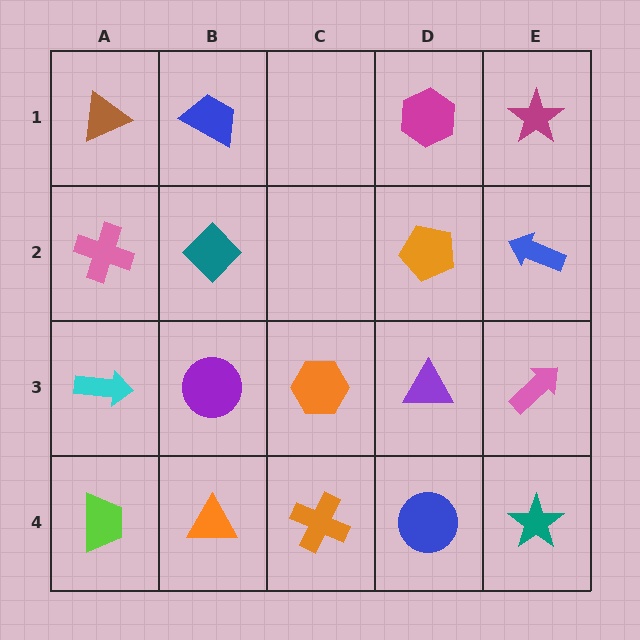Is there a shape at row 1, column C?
No, that cell is empty.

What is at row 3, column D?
A purple triangle.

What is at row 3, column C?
An orange hexagon.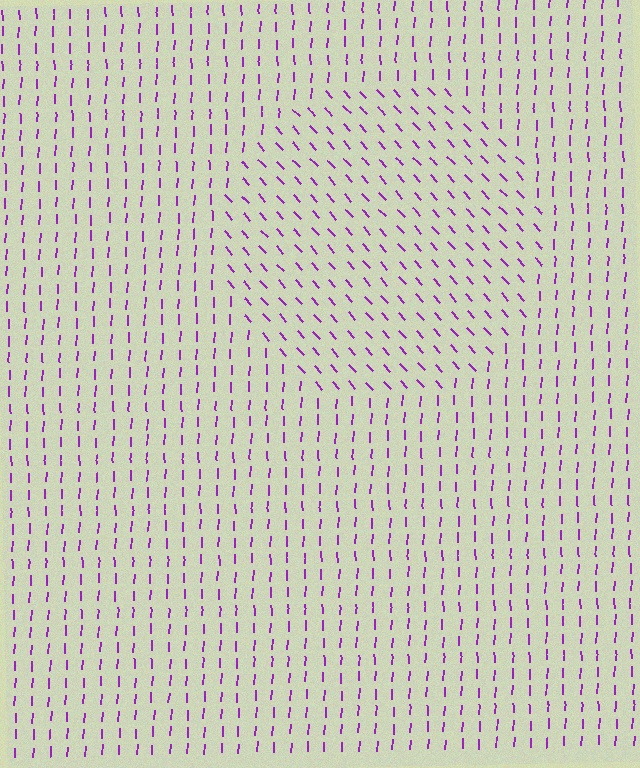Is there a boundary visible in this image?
Yes, there is a texture boundary formed by a change in line orientation.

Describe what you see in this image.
The image is filled with small purple line segments. A circle region in the image has lines oriented differently from the surrounding lines, creating a visible texture boundary.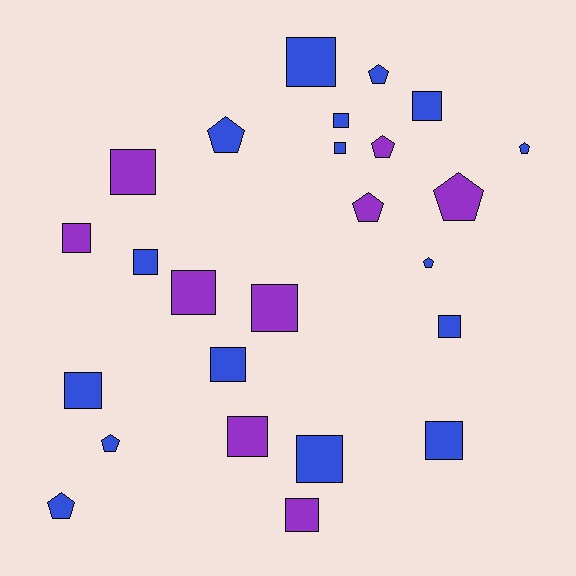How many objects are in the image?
There are 25 objects.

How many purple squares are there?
There are 6 purple squares.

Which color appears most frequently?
Blue, with 16 objects.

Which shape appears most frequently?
Square, with 16 objects.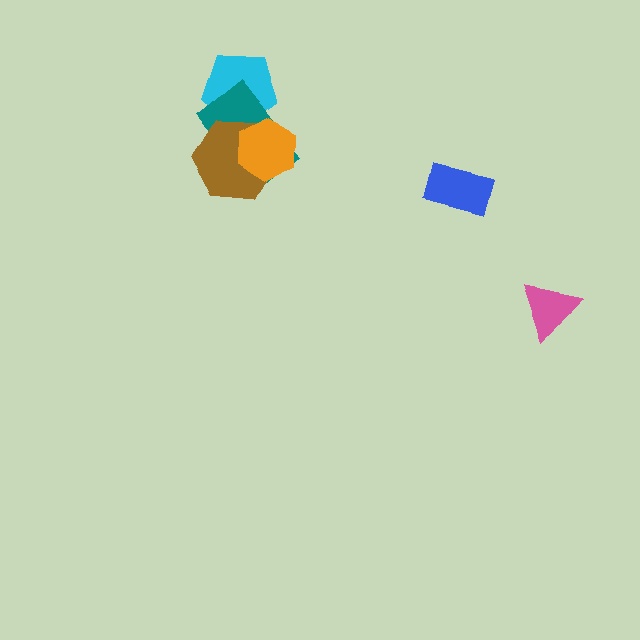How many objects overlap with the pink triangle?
0 objects overlap with the pink triangle.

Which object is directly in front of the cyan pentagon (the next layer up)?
The teal rectangle is directly in front of the cyan pentagon.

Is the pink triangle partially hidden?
No, no other shape covers it.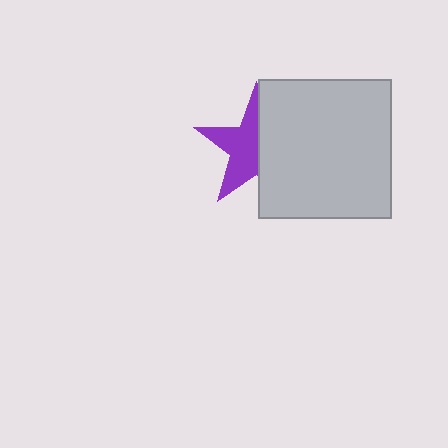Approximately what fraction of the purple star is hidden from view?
Roughly 48% of the purple star is hidden behind the light gray rectangle.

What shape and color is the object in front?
The object in front is a light gray rectangle.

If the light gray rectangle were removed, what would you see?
You would see the complete purple star.